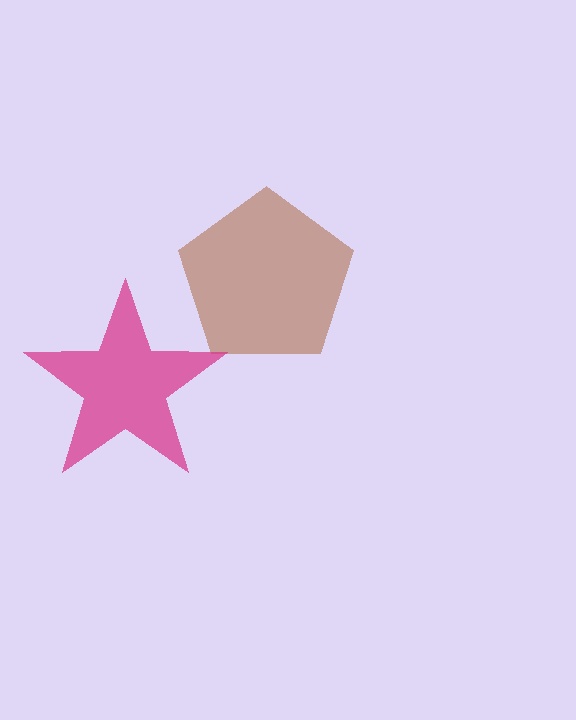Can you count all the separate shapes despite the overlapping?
Yes, there are 2 separate shapes.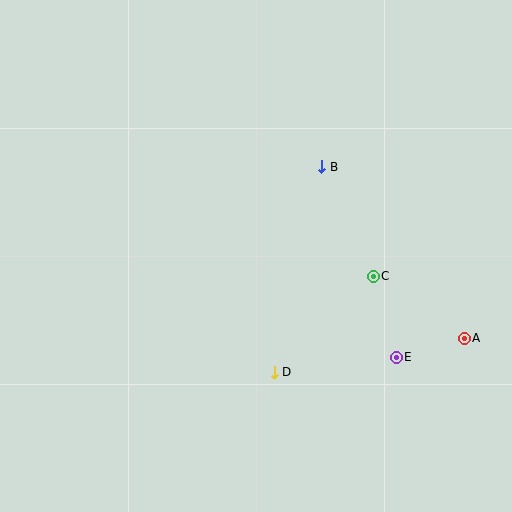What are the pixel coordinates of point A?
Point A is at (464, 338).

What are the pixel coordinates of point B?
Point B is at (322, 167).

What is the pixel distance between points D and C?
The distance between D and C is 138 pixels.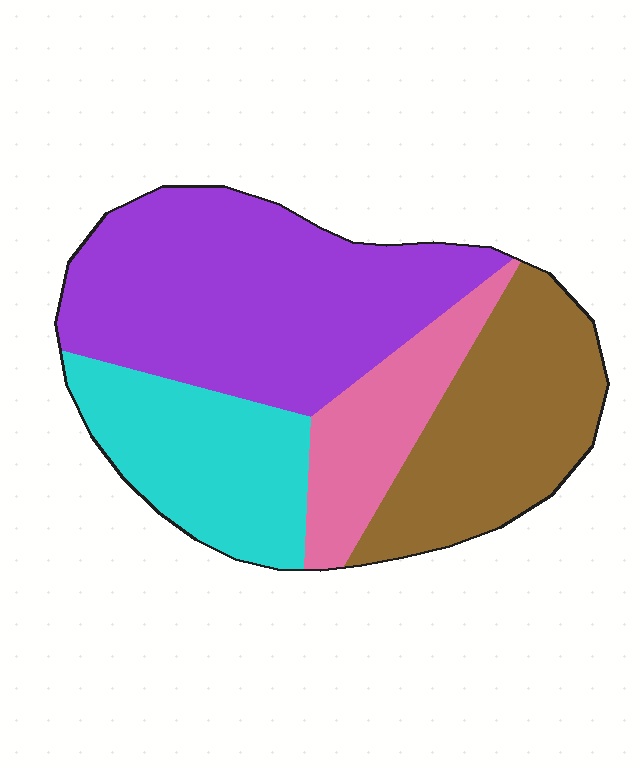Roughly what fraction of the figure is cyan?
Cyan takes up between a sixth and a third of the figure.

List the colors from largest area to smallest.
From largest to smallest: purple, brown, cyan, pink.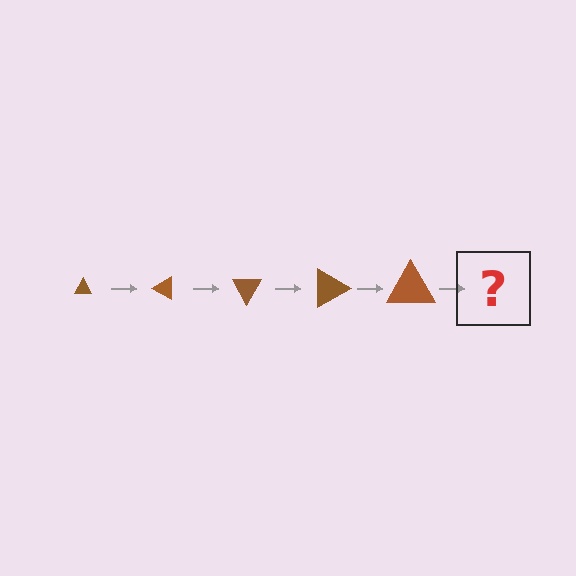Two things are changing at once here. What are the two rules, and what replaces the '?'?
The two rules are that the triangle grows larger each step and it rotates 30 degrees each step. The '?' should be a triangle, larger than the previous one and rotated 150 degrees from the start.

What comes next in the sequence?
The next element should be a triangle, larger than the previous one and rotated 150 degrees from the start.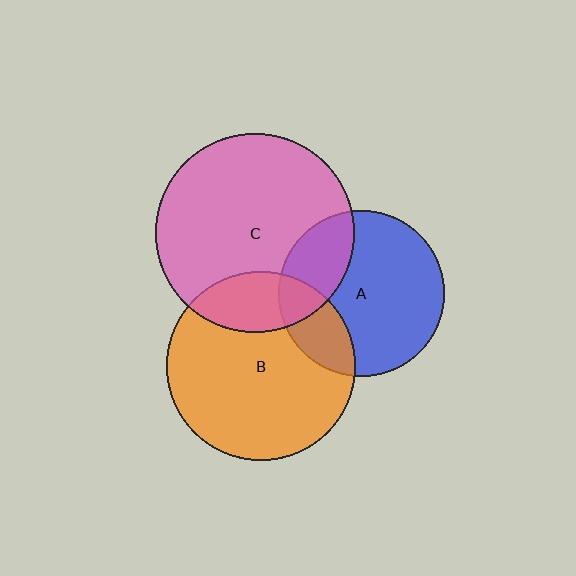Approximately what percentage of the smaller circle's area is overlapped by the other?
Approximately 25%.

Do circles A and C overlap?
Yes.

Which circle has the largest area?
Circle C (pink).